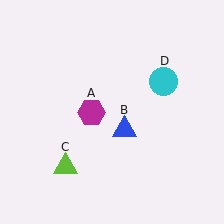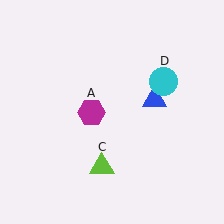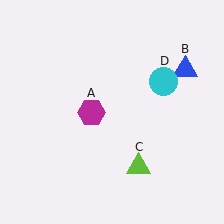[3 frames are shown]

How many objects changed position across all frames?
2 objects changed position: blue triangle (object B), lime triangle (object C).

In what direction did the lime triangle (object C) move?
The lime triangle (object C) moved right.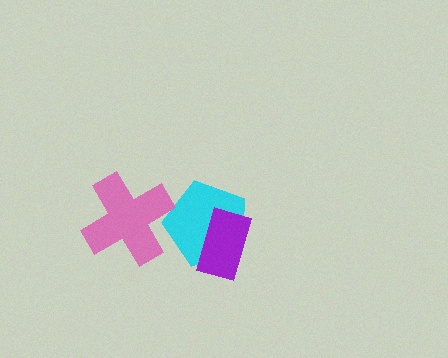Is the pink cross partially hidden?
No, no other shape covers it.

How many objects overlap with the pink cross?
1 object overlaps with the pink cross.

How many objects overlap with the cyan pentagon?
2 objects overlap with the cyan pentagon.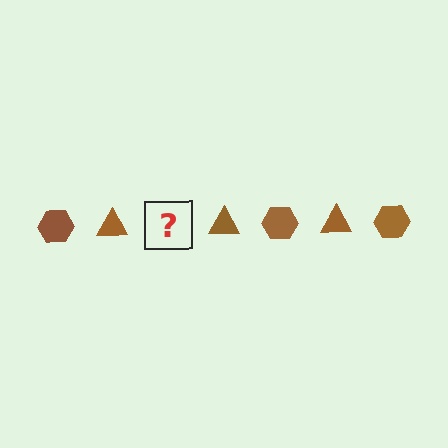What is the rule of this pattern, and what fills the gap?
The rule is that the pattern cycles through hexagon, triangle shapes in brown. The gap should be filled with a brown hexagon.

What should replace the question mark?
The question mark should be replaced with a brown hexagon.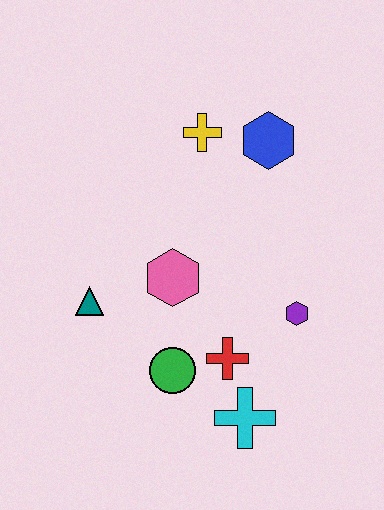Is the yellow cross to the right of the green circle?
Yes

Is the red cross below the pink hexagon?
Yes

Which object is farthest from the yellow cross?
The cyan cross is farthest from the yellow cross.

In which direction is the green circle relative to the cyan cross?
The green circle is to the left of the cyan cross.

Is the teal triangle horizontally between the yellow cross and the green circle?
No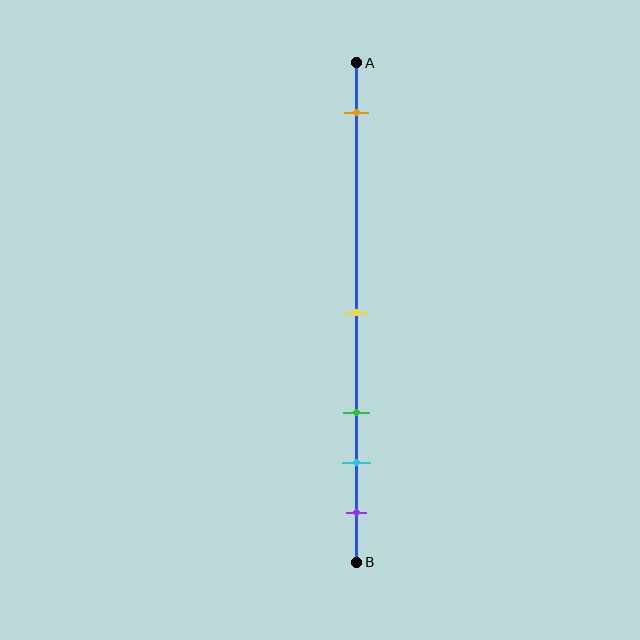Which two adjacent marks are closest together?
The cyan and purple marks are the closest adjacent pair.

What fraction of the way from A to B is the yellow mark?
The yellow mark is approximately 50% (0.5) of the way from A to B.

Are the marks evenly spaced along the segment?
No, the marks are not evenly spaced.